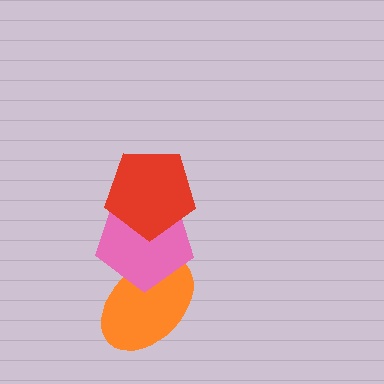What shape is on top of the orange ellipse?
The pink pentagon is on top of the orange ellipse.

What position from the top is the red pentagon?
The red pentagon is 1st from the top.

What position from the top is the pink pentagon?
The pink pentagon is 2nd from the top.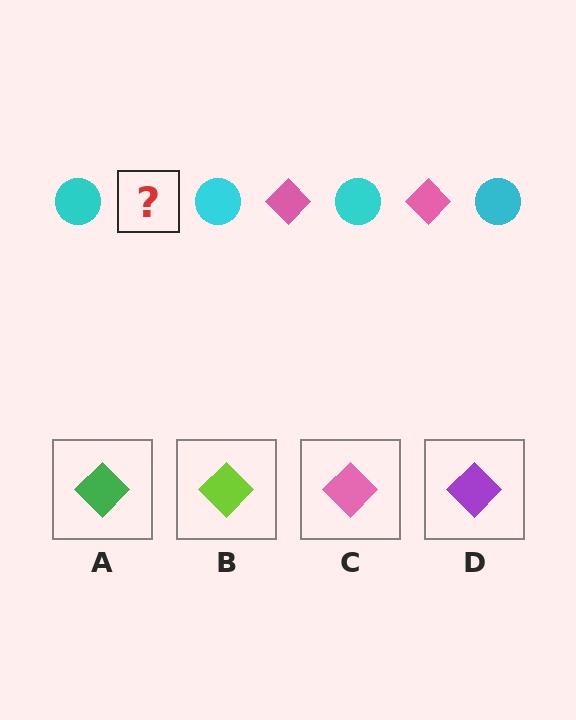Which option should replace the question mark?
Option C.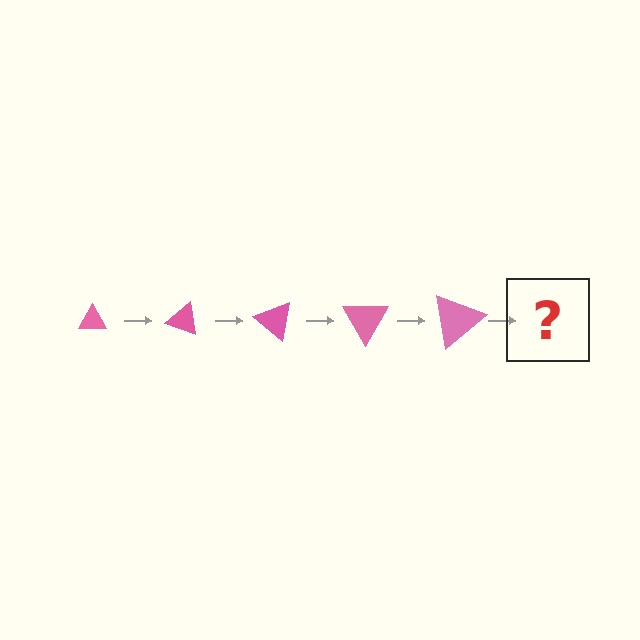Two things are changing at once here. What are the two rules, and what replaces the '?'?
The two rules are that the triangle grows larger each step and it rotates 20 degrees each step. The '?' should be a triangle, larger than the previous one and rotated 100 degrees from the start.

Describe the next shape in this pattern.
It should be a triangle, larger than the previous one and rotated 100 degrees from the start.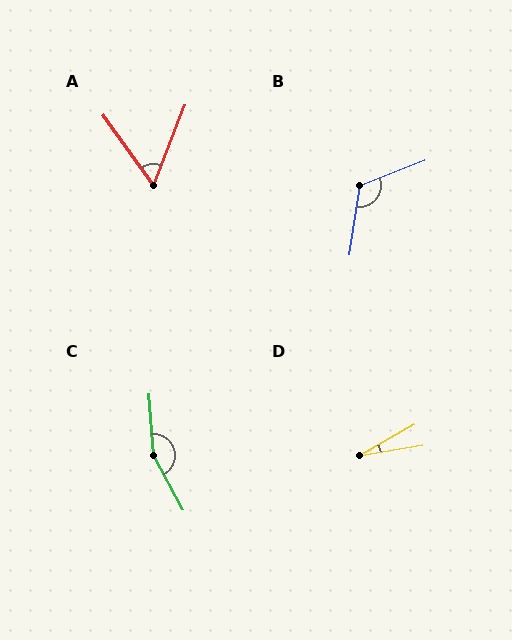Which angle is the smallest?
D, at approximately 20 degrees.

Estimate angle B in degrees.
Approximately 120 degrees.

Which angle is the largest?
C, at approximately 156 degrees.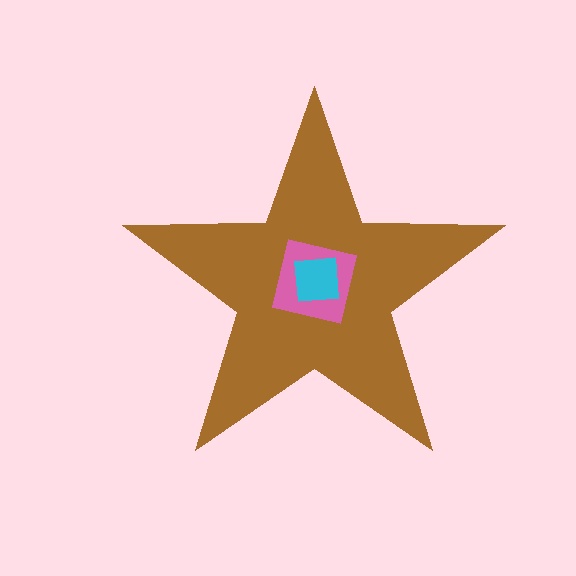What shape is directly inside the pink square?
The cyan square.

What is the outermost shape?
The brown star.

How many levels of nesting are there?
3.